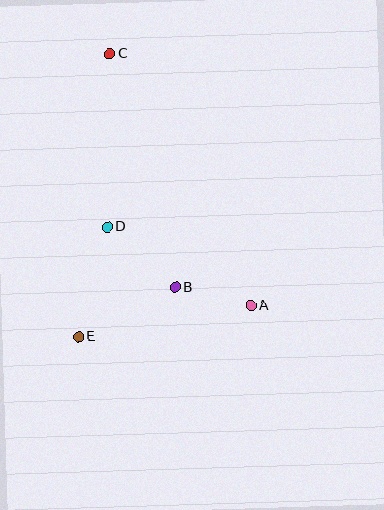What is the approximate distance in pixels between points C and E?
The distance between C and E is approximately 285 pixels.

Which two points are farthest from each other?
Points A and C are farthest from each other.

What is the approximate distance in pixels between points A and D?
The distance between A and D is approximately 163 pixels.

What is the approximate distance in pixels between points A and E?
The distance between A and E is approximately 175 pixels.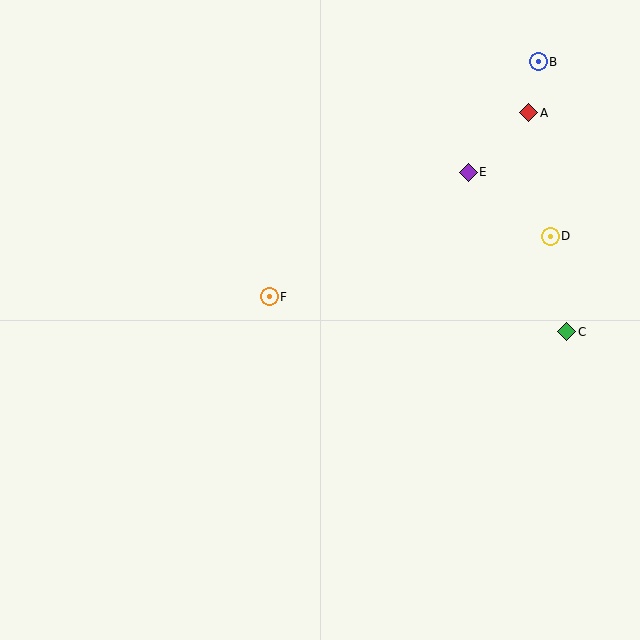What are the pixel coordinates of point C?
Point C is at (567, 332).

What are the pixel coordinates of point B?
Point B is at (538, 62).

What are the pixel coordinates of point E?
Point E is at (468, 172).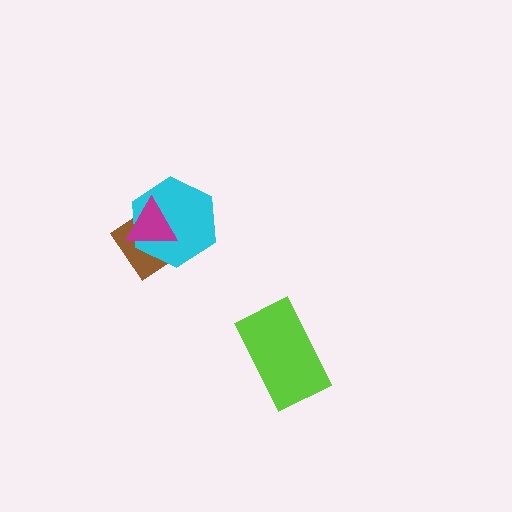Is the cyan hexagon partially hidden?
Yes, it is partially covered by another shape.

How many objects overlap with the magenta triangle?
2 objects overlap with the magenta triangle.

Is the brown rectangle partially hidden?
Yes, it is partially covered by another shape.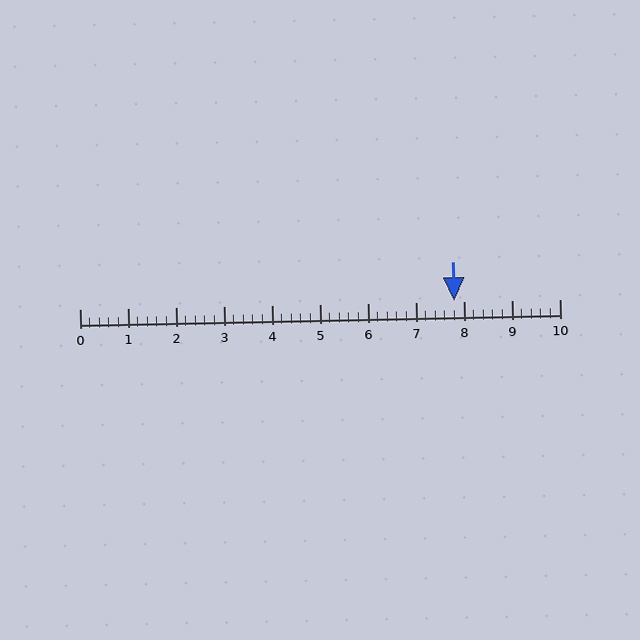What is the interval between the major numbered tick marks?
The major tick marks are spaced 1 units apart.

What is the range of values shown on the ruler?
The ruler shows values from 0 to 10.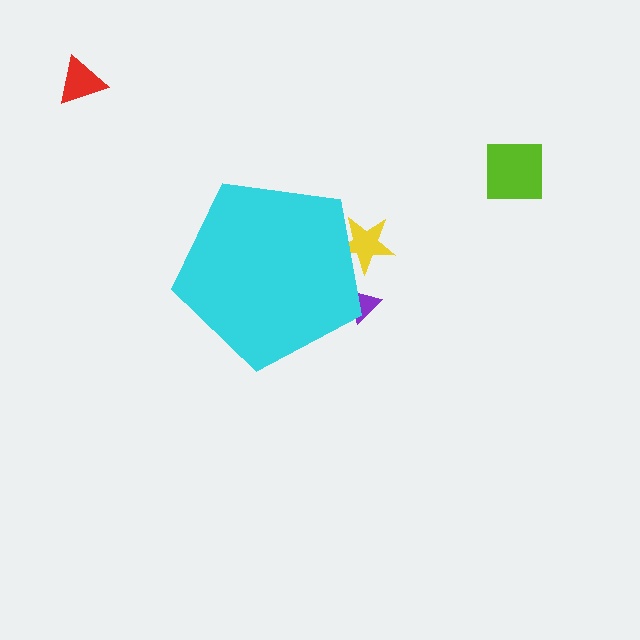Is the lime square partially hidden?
No, the lime square is fully visible.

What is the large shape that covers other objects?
A cyan pentagon.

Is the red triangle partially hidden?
No, the red triangle is fully visible.